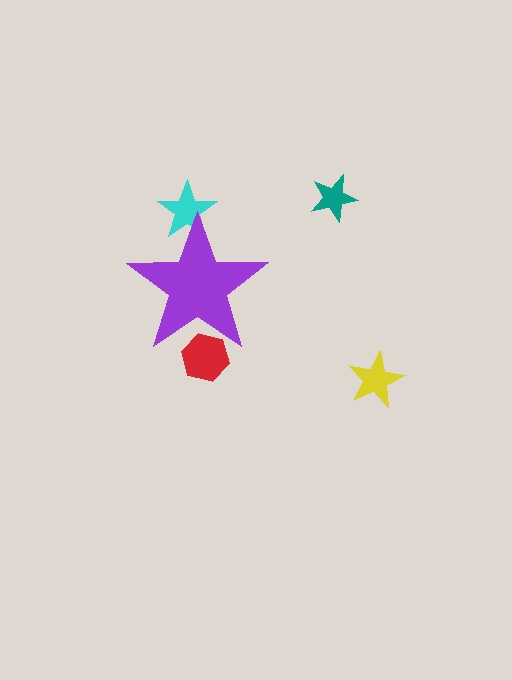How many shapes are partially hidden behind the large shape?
2 shapes are partially hidden.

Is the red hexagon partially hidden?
Yes, the red hexagon is partially hidden behind the purple star.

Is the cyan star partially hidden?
Yes, the cyan star is partially hidden behind the purple star.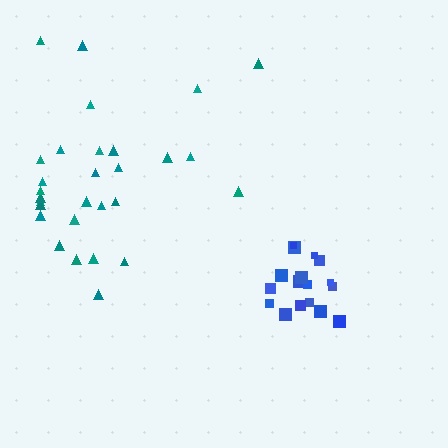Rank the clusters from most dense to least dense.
blue, teal.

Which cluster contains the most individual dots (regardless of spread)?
Teal (29).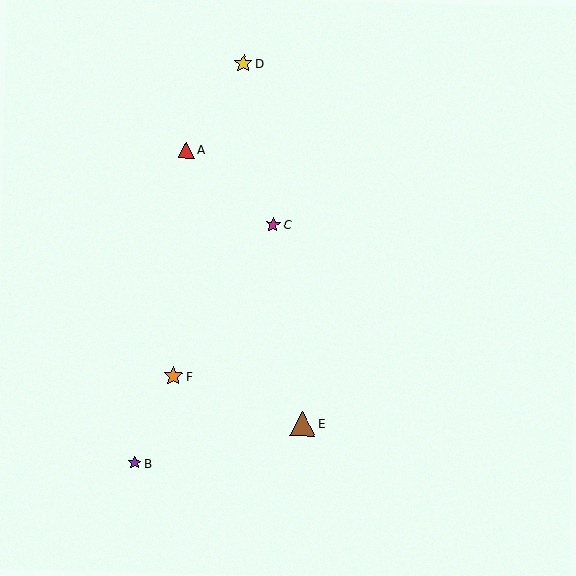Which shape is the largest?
The brown triangle (labeled E) is the largest.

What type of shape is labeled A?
Shape A is a red triangle.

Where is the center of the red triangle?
The center of the red triangle is at (186, 150).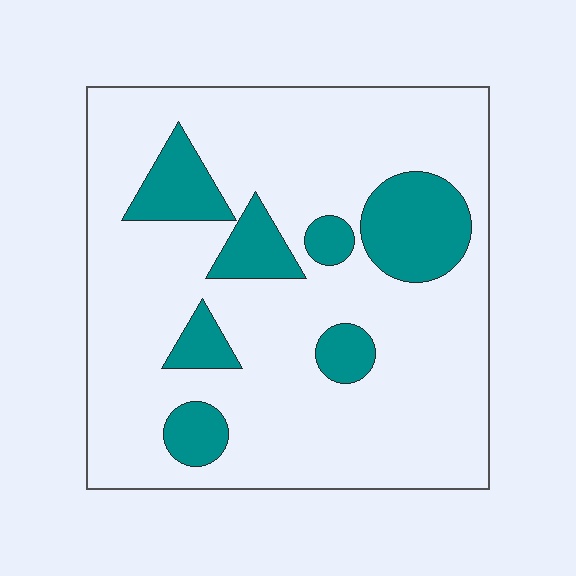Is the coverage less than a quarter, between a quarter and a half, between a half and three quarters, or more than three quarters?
Less than a quarter.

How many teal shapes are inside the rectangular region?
7.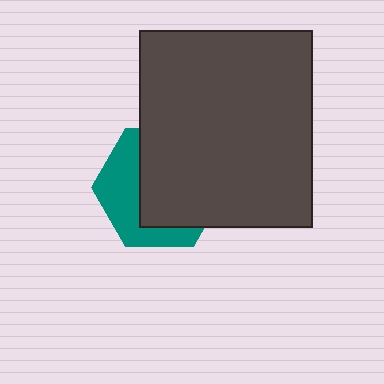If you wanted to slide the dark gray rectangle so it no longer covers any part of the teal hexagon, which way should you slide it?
Slide it toward the upper-right — that is the most direct way to separate the two shapes.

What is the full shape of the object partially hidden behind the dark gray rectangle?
The partially hidden object is a teal hexagon.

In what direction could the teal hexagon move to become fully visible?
The teal hexagon could move toward the lower-left. That would shift it out from behind the dark gray rectangle entirely.